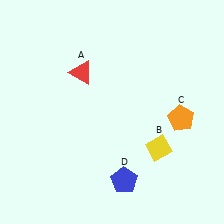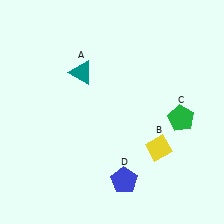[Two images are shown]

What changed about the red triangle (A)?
In Image 1, A is red. In Image 2, it changed to teal.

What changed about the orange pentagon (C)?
In Image 1, C is orange. In Image 2, it changed to green.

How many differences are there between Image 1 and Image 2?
There are 2 differences between the two images.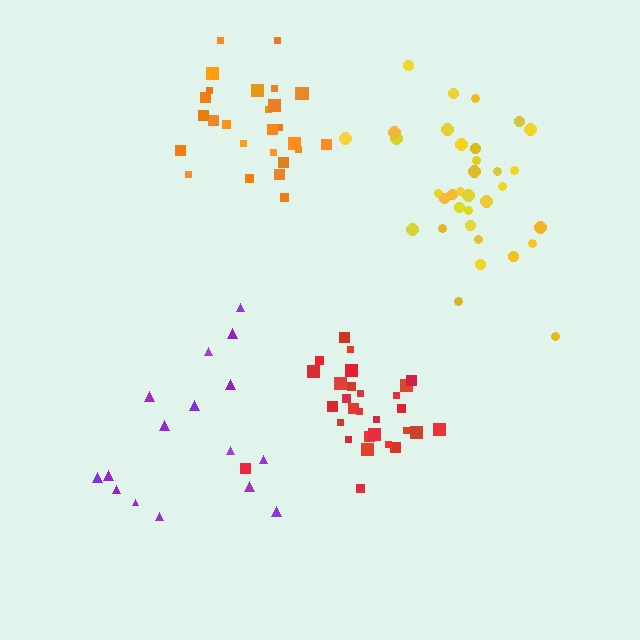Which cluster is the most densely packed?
Red.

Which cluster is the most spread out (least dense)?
Purple.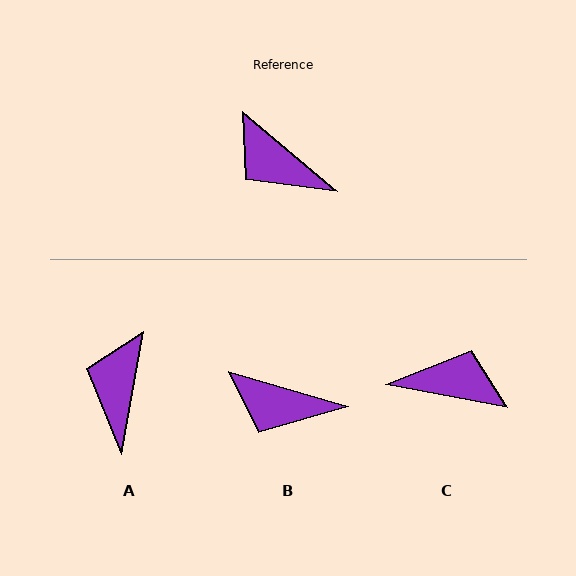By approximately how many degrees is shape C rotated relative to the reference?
Approximately 151 degrees clockwise.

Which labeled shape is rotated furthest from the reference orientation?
C, about 151 degrees away.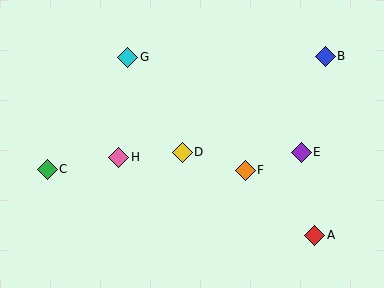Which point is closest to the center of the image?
Point D at (182, 152) is closest to the center.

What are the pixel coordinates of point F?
Point F is at (245, 170).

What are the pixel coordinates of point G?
Point G is at (128, 57).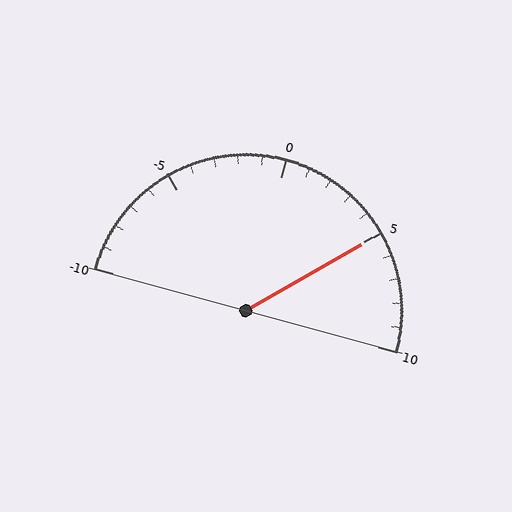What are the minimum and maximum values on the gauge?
The gauge ranges from -10 to 10.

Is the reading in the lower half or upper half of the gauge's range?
The reading is in the upper half of the range (-10 to 10).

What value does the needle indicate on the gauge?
The needle indicates approximately 5.